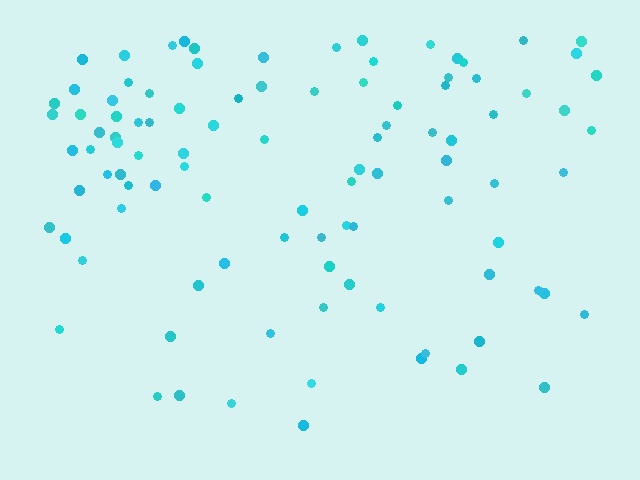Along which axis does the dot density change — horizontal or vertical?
Vertical.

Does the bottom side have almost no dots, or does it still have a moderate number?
Still a moderate number, just noticeably fewer than the top.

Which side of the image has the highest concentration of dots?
The top.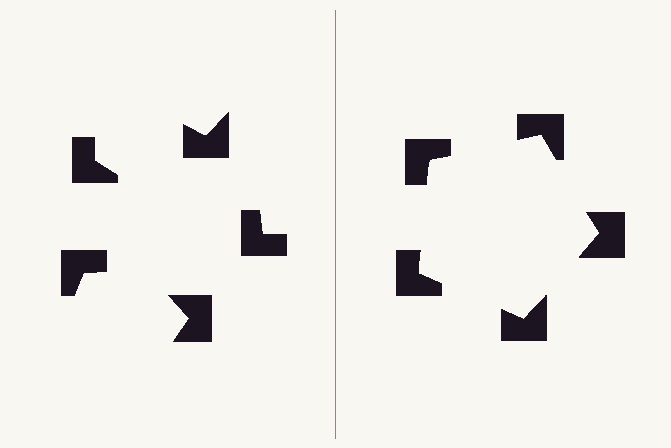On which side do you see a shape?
An illusory pentagon appears on the right side. On the left side the wedge cuts are rotated, so no coherent shape forms.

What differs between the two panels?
The notched squares are positioned identically on both sides; only the wedge orientations differ. On the right they align to a pentagon; on the left they are misaligned.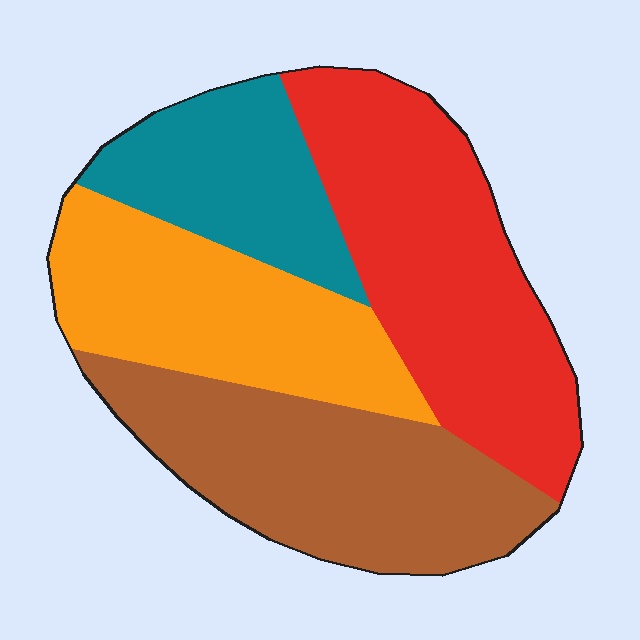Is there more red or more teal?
Red.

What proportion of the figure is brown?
Brown takes up about one quarter (1/4) of the figure.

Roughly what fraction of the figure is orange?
Orange takes up about one quarter (1/4) of the figure.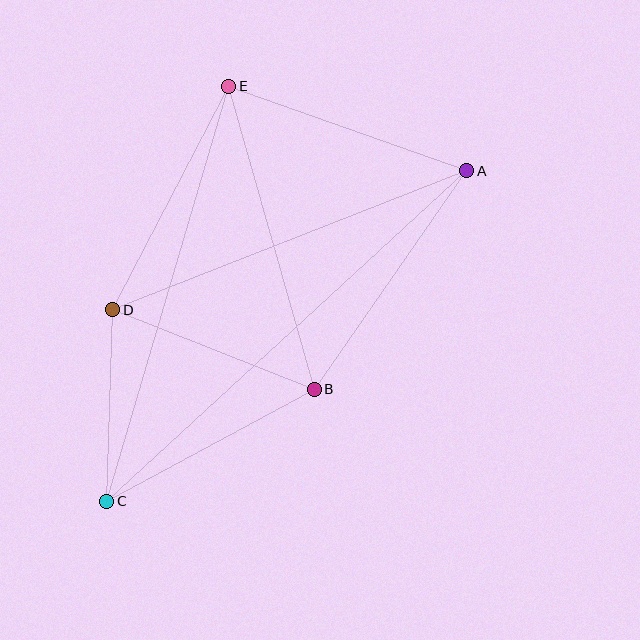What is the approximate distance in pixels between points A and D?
The distance between A and D is approximately 380 pixels.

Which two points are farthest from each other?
Points A and C are farthest from each other.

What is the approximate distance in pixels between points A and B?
The distance between A and B is approximately 267 pixels.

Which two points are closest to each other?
Points C and D are closest to each other.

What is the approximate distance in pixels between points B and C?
The distance between B and C is approximately 236 pixels.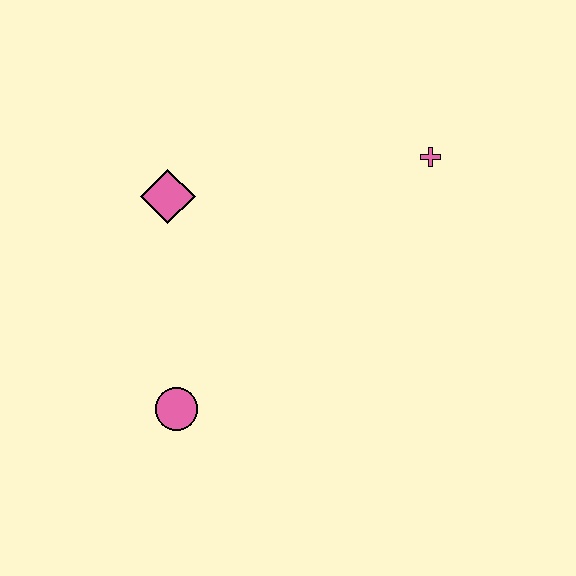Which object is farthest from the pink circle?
The pink cross is farthest from the pink circle.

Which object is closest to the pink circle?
The pink diamond is closest to the pink circle.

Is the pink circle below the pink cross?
Yes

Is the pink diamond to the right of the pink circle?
No